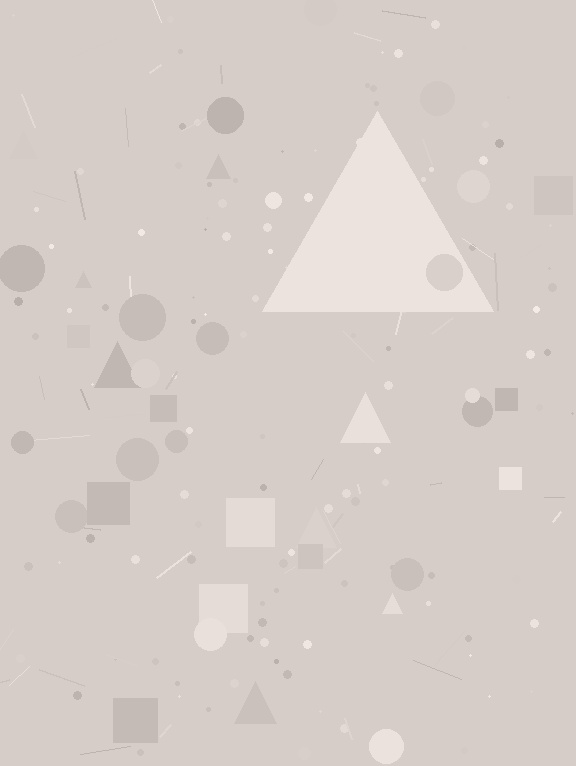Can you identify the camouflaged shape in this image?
The camouflaged shape is a triangle.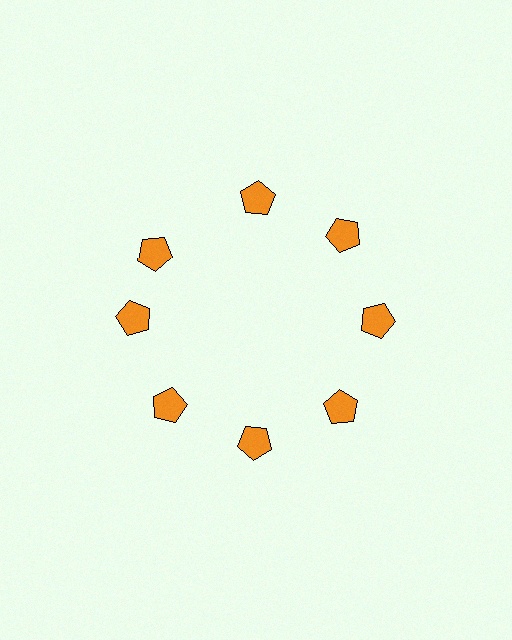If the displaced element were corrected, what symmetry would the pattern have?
It would have 8-fold rotational symmetry — the pattern would map onto itself every 45 degrees.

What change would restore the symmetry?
The symmetry would be restored by rotating it back into even spacing with its neighbors so that all 8 pentagons sit at equal angles and equal distance from the center.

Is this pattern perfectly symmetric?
No. The 8 orange pentagons are arranged in a ring, but one element near the 10 o'clock position is rotated out of alignment along the ring, breaking the 8-fold rotational symmetry.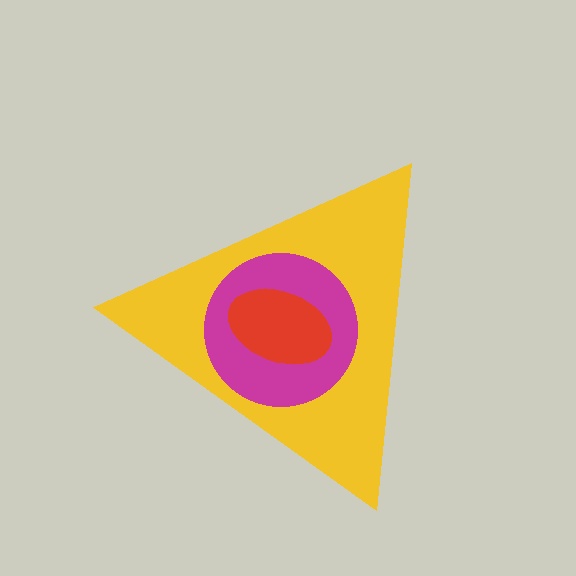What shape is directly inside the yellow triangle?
The magenta circle.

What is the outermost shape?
The yellow triangle.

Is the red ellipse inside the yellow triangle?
Yes.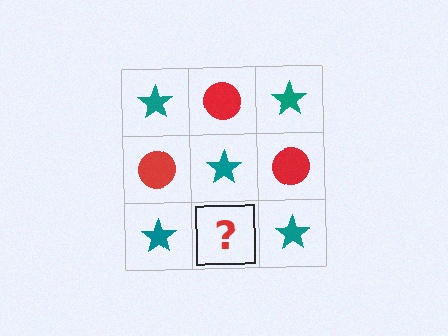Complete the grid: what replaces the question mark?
The question mark should be replaced with a red circle.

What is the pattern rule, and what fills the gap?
The rule is that it alternates teal star and red circle in a checkerboard pattern. The gap should be filled with a red circle.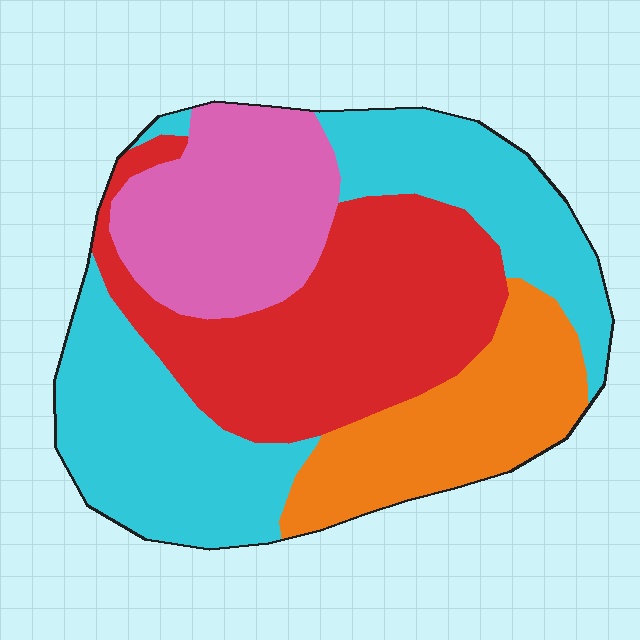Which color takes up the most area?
Cyan, at roughly 35%.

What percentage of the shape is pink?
Pink takes up about one fifth (1/5) of the shape.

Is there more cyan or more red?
Cyan.